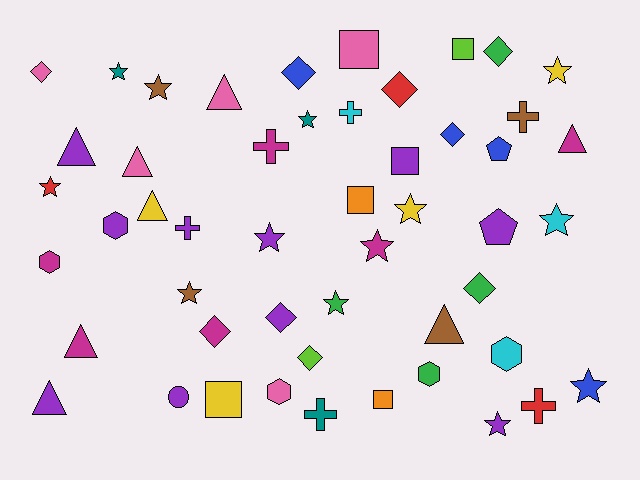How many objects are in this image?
There are 50 objects.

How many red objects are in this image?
There are 3 red objects.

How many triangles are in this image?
There are 8 triangles.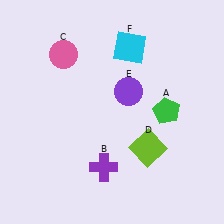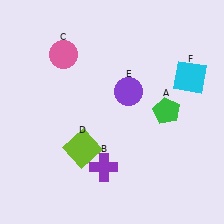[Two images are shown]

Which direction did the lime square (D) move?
The lime square (D) moved left.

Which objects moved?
The objects that moved are: the lime square (D), the cyan square (F).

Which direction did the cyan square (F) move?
The cyan square (F) moved right.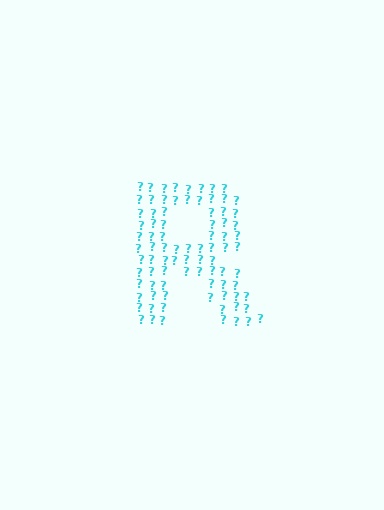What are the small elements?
The small elements are question marks.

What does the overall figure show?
The overall figure shows the letter R.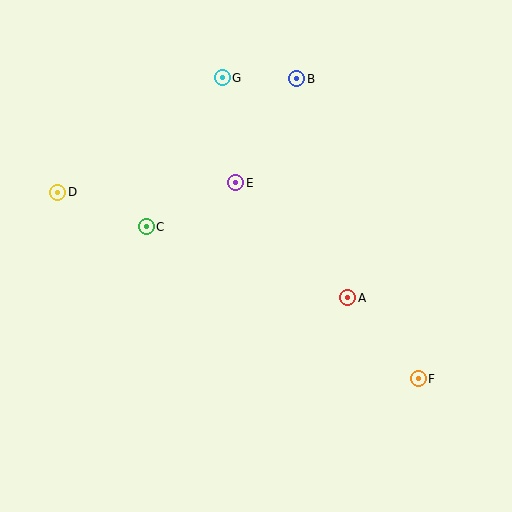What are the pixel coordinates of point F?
Point F is at (418, 379).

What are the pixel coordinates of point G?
Point G is at (222, 78).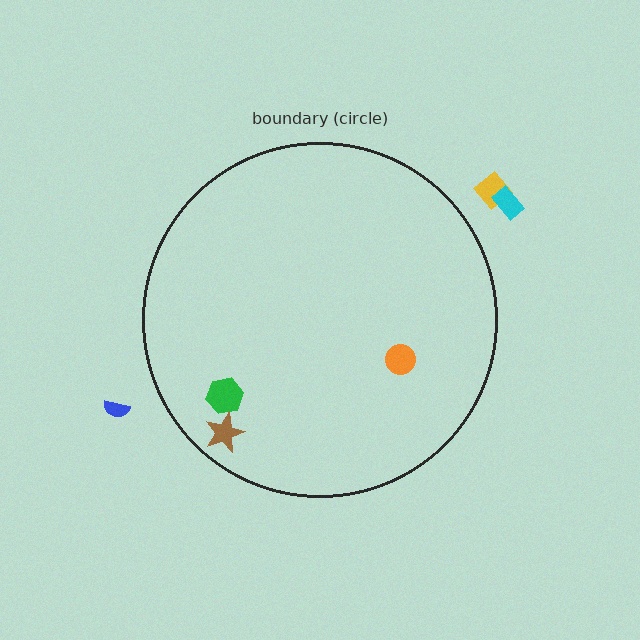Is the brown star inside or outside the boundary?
Inside.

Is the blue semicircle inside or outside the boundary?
Outside.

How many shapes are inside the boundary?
3 inside, 3 outside.